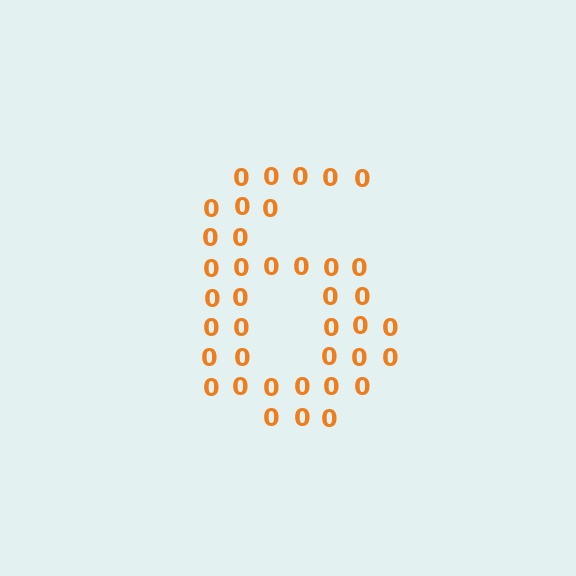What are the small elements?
The small elements are digit 0's.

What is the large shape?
The large shape is the digit 6.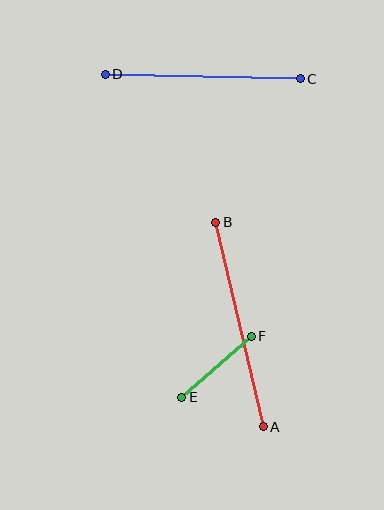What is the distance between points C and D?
The distance is approximately 195 pixels.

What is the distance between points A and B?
The distance is approximately 210 pixels.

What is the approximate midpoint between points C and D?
The midpoint is at approximately (203, 77) pixels.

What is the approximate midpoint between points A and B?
The midpoint is at approximately (239, 324) pixels.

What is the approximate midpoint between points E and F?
The midpoint is at approximately (217, 367) pixels.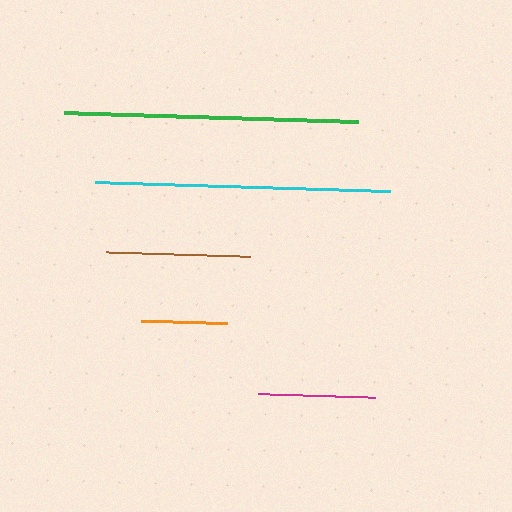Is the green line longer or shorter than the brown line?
The green line is longer than the brown line.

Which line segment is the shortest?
The orange line is the shortest at approximately 86 pixels.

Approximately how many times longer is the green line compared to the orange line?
The green line is approximately 3.4 times the length of the orange line.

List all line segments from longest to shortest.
From longest to shortest: cyan, green, brown, magenta, orange.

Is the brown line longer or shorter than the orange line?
The brown line is longer than the orange line.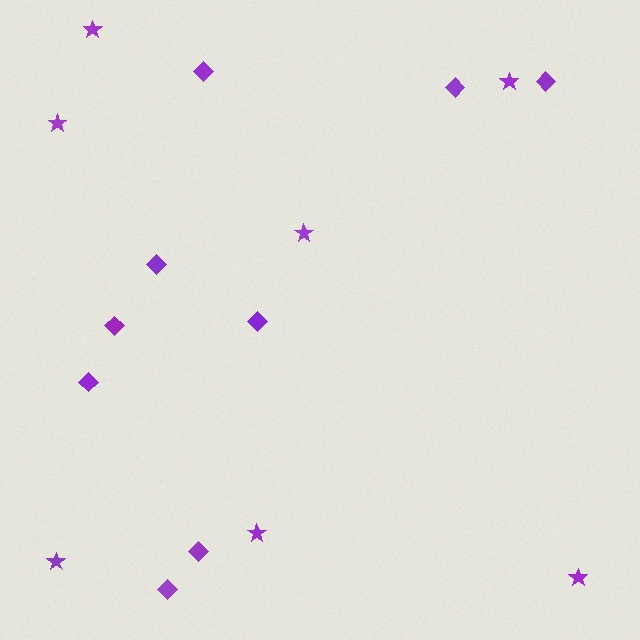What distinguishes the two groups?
There are 2 groups: one group of diamonds (9) and one group of stars (7).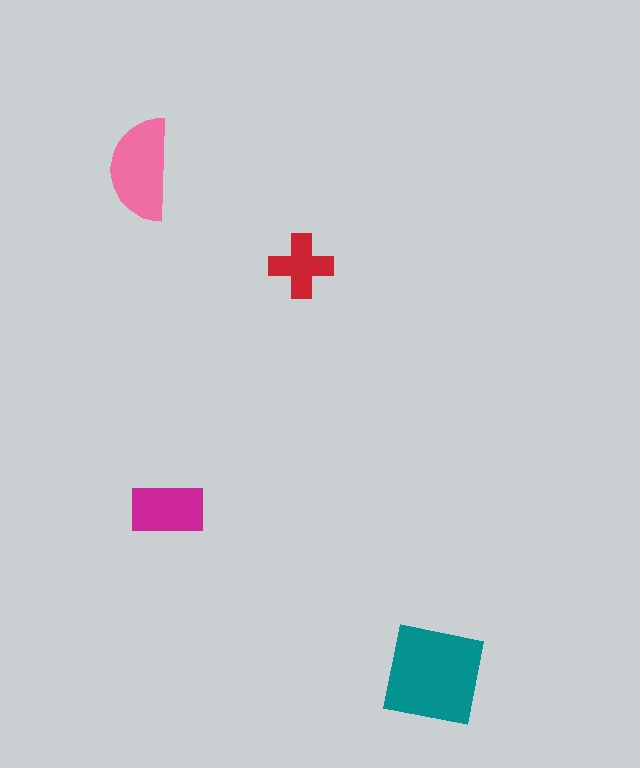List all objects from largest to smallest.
The teal square, the pink semicircle, the magenta rectangle, the red cross.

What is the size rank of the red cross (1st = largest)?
4th.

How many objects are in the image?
There are 4 objects in the image.